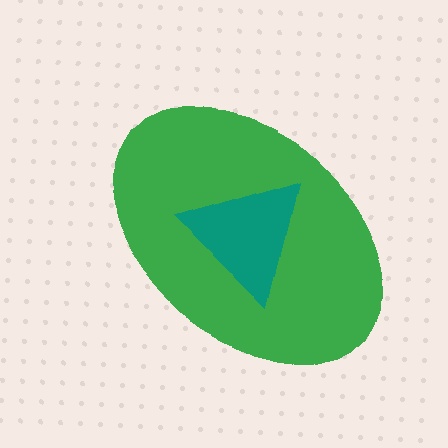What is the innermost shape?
The teal triangle.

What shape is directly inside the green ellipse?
The teal triangle.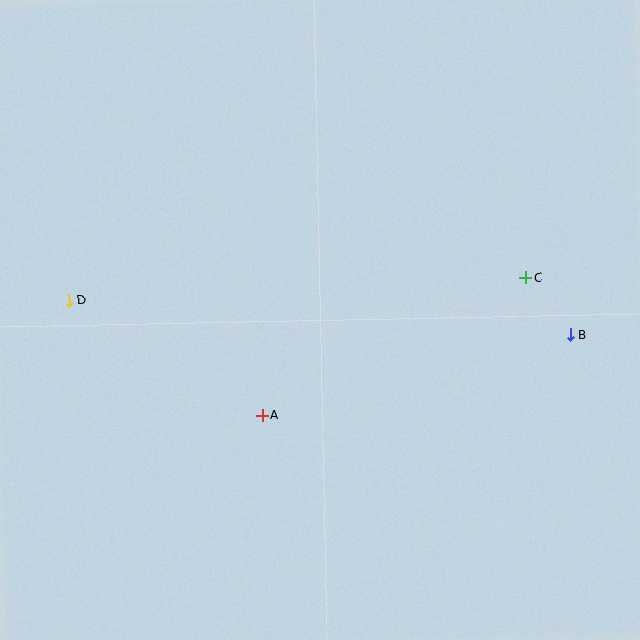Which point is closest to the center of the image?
Point A at (262, 415) is closest to the center.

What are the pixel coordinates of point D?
Point D is at (69, 300).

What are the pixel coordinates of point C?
Point C is at (526, 277).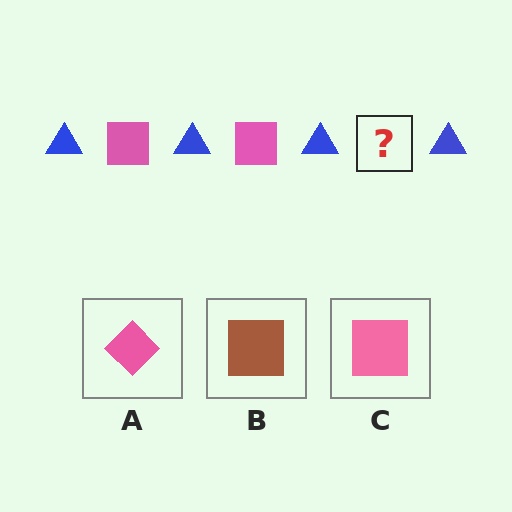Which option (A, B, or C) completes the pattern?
C.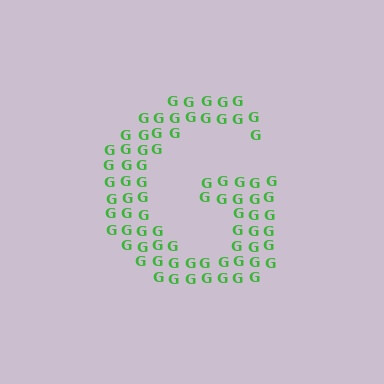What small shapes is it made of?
It is made of small letter G's.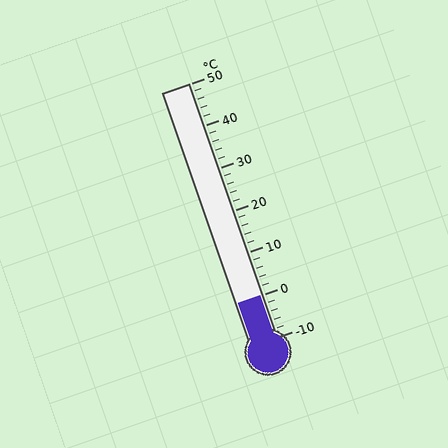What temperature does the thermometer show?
The thermometer shows approximately 0°C.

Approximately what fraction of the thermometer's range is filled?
The thermometer is filled to approximately 15% of its range.